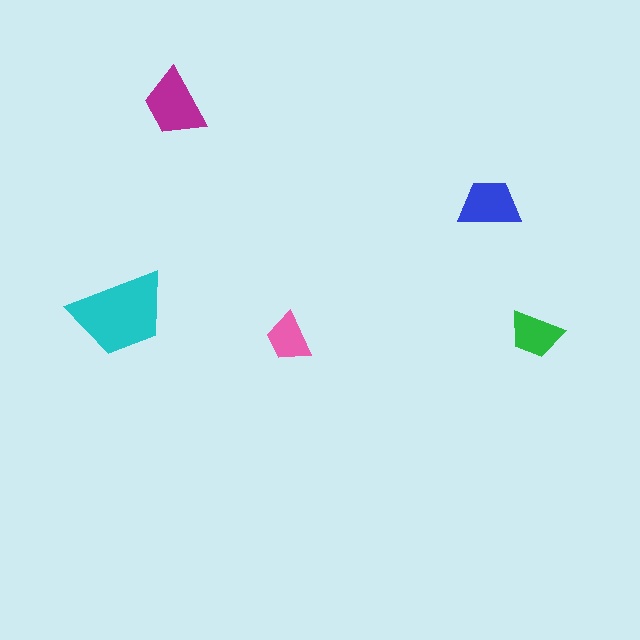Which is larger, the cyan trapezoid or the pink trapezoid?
The cyan one.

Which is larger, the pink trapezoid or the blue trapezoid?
The blue one.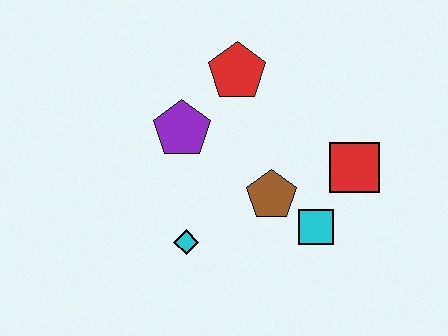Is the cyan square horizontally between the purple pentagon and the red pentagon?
No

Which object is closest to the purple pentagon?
The red pentagon is closest to the purple pentagon.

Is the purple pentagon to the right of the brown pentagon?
No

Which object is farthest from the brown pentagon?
The red pentagon is farthest from the brown pentagon.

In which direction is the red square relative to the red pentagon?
The red square is to the right of the red pentagon.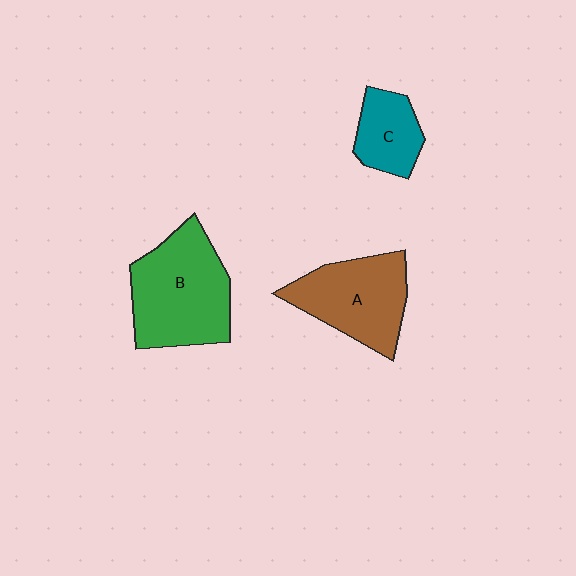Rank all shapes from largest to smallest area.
From largest to smallest: B (green), A (brown), C (teal).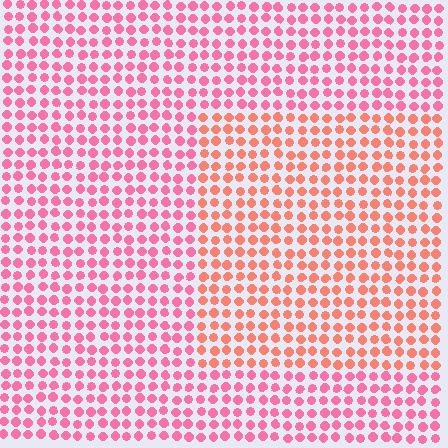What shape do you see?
I see a rectangle.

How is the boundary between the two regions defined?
The boundary is defined purely by a slight shift in hue (about 32 degrees). Spacing, size, and orientation are identical on both sides.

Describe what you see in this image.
The image is filled with small pink elements in a uniform arrangement. A rectangle-shaped region is visible where the elements are tinted to a slightly different hue, forming a subtle color boundary.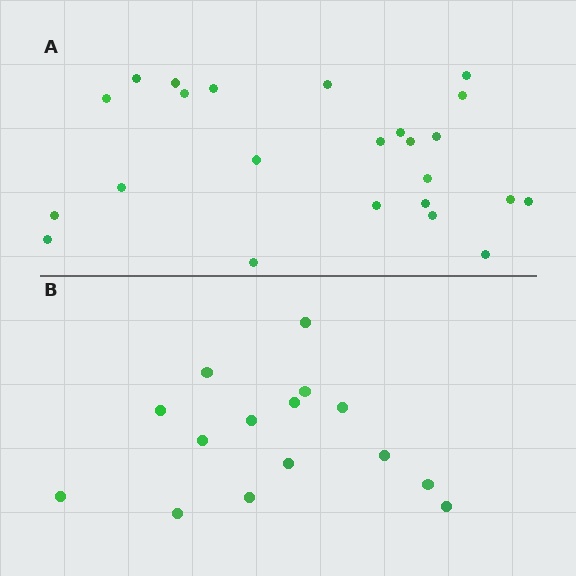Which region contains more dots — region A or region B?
Region A (the top region) has more dots.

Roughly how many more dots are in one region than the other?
Region A has roughly 8 or so more dots than region B.